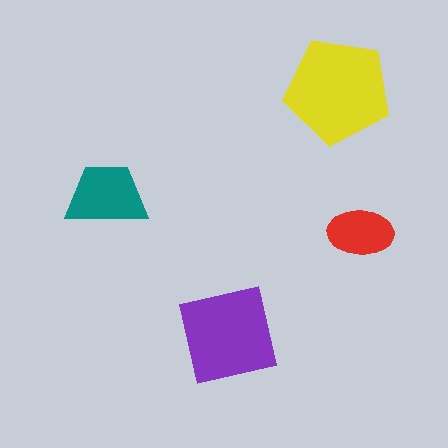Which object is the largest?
The yellow pentagon.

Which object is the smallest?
The red ellipse.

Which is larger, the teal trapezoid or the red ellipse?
The teal trapezoid.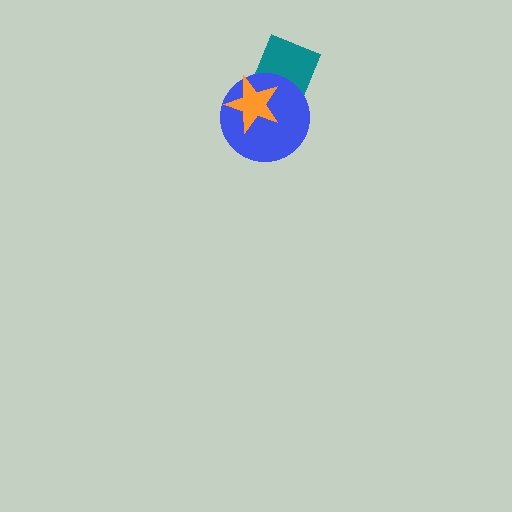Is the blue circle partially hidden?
Yes, it is partially covered by another shape.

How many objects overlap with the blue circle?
2 objects overlap with the blue circle.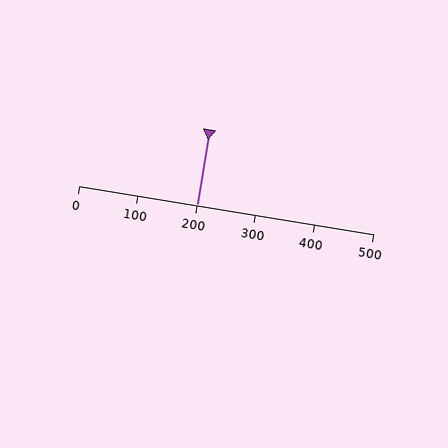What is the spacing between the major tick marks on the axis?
The major ticks are spaced 100 apart.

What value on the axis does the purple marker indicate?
The marker indicates approximately 200.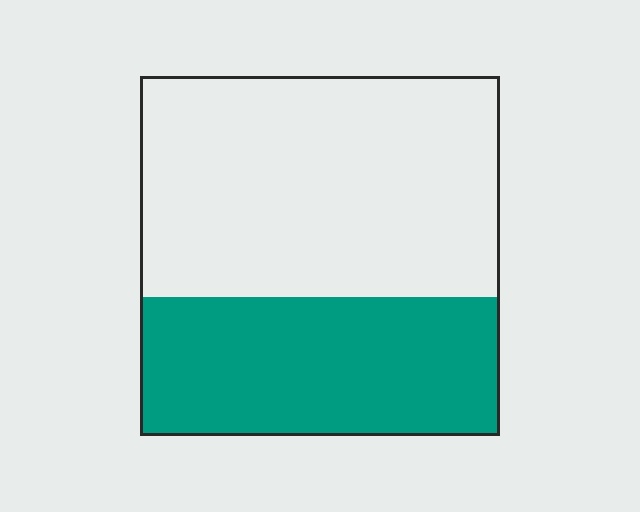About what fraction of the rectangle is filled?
About three eighths (3/8).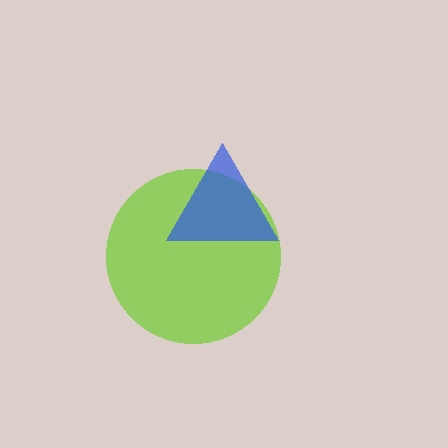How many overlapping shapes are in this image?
There are 2 overlapping shapes in the image.